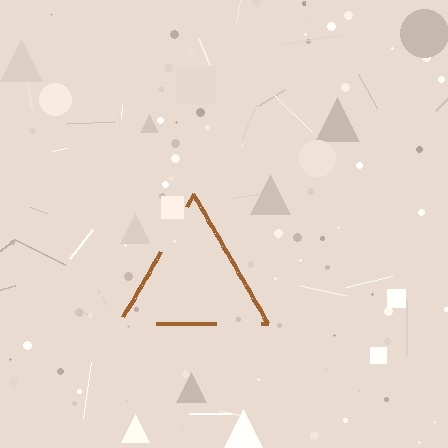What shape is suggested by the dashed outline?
The dashed outline suggests a triangle.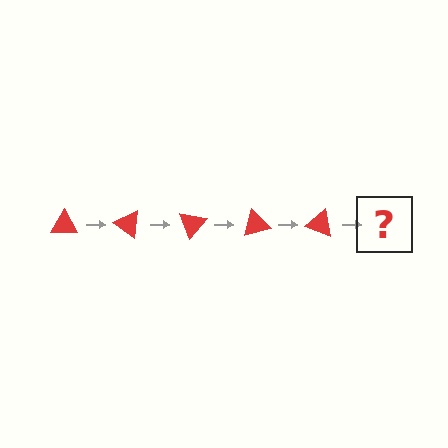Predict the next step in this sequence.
The next step is a red triangle rotated 175 degrees.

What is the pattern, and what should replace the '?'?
The pattern is that the triangle rotates 35 degrees each step. The '?' should be a red triangle rotated 175 degrees.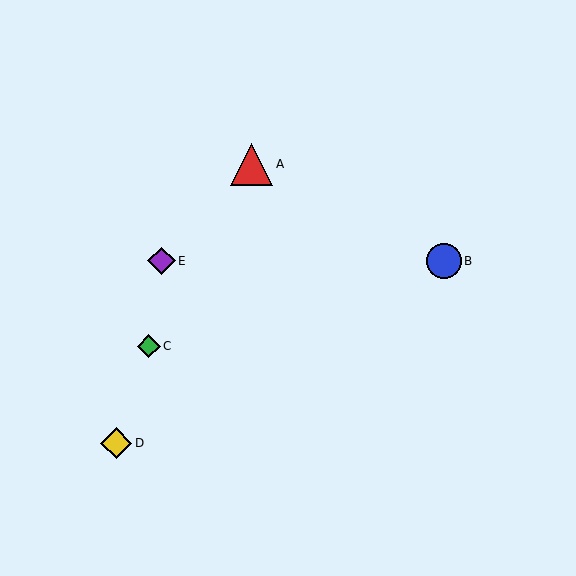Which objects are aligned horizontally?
Objects B, E are aligned horizontally.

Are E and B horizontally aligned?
Yes, both are at y≈261.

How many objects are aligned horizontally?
2 objects (B, E) are aligned horizontally.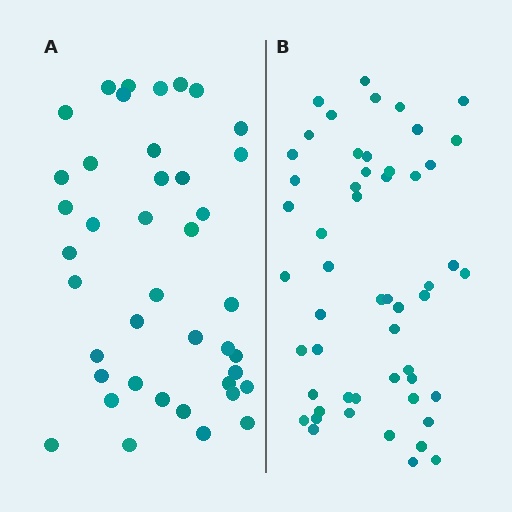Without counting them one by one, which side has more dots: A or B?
Region B (the right region) has more dots.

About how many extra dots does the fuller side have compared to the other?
Region B has roughly 12 or so more dots than region A.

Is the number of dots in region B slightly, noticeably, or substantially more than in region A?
Region B has noticeably more, but not dramatically so. The ratio is roughly 1.3 to 1.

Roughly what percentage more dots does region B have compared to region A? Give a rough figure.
About 30% more.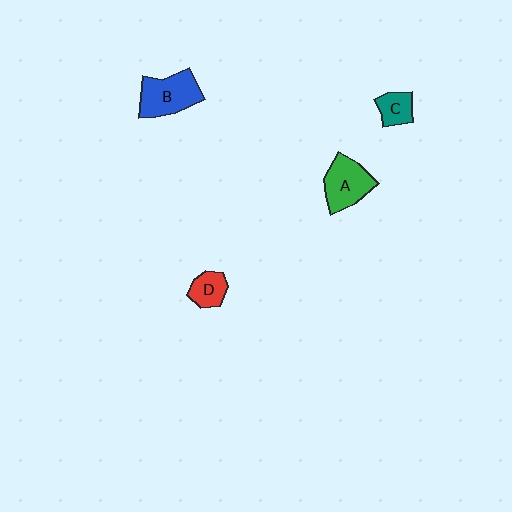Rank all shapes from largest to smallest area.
From largest to smallest: B (blue), A (green), D (red), C (teal).